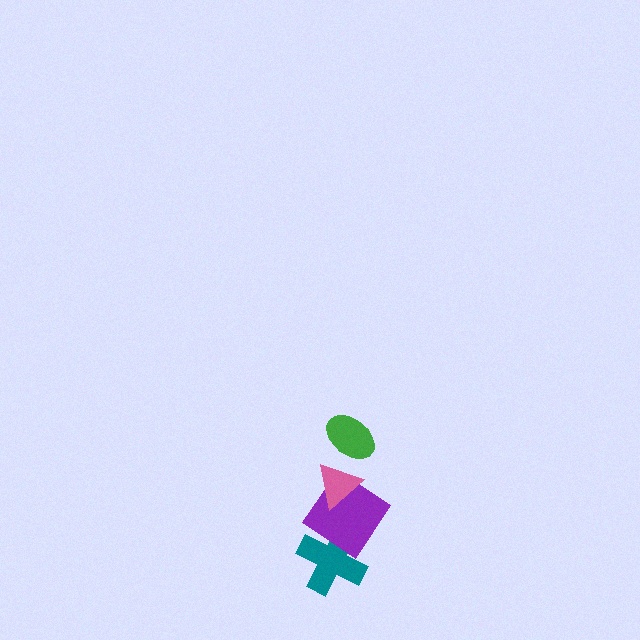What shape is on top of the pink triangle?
The green ellipse is on top of the pink triangle.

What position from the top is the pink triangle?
The pink triangle is 2nd from the top.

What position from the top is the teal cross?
The teal cross is 4th from the top.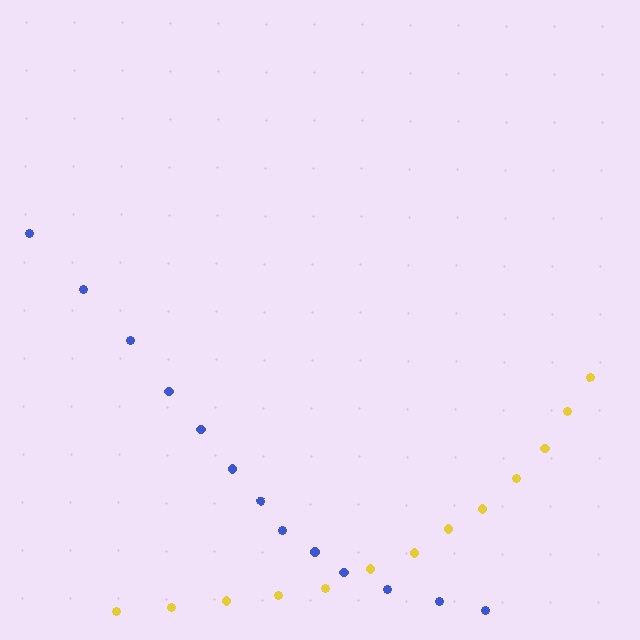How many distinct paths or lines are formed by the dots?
There are 2 distinct paths.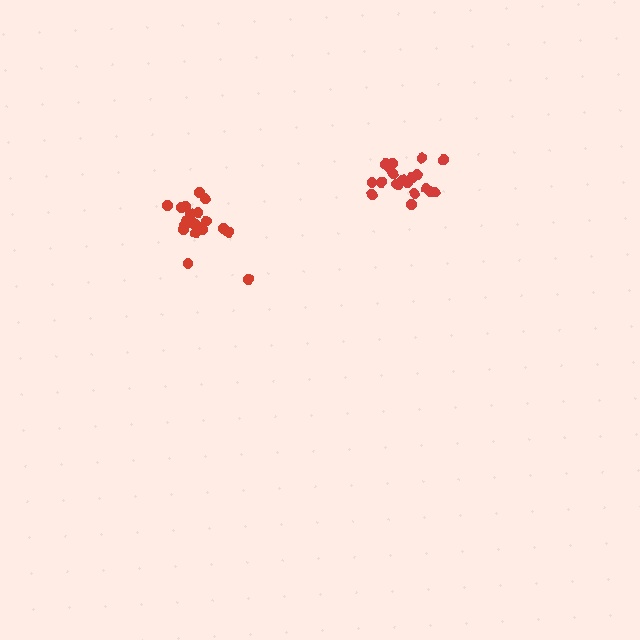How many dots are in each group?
Group 1: 20 dots, Group 2: 20 dots (40 total).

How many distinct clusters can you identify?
There are 2 distinct clusters.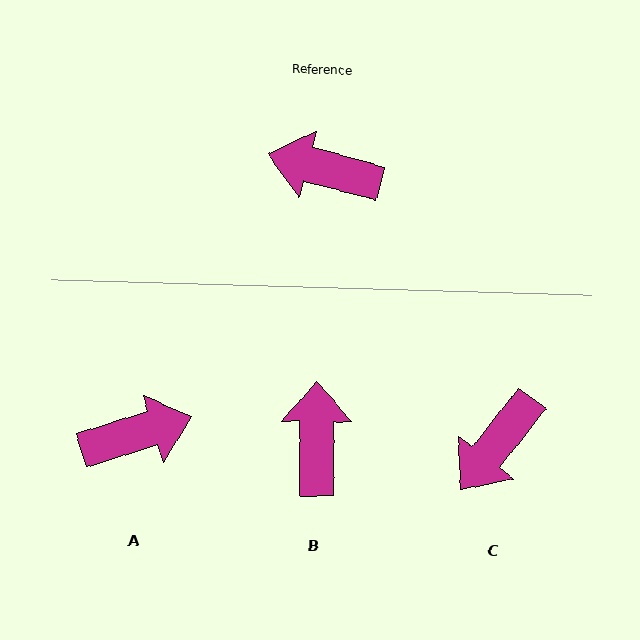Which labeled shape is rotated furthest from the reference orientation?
A, about 148 degrees away.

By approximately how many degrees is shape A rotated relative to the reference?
Approximately 148 degrees clockwise.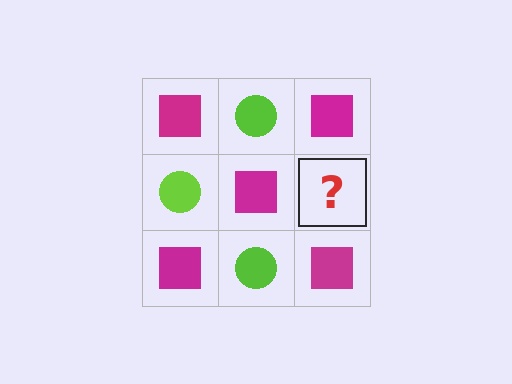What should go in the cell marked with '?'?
The missing cell should contain a lime circle.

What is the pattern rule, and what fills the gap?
The rule is that it alternates magenta square and lime circle in a checkerboard pattern. The gap should be filled with a lime circle.